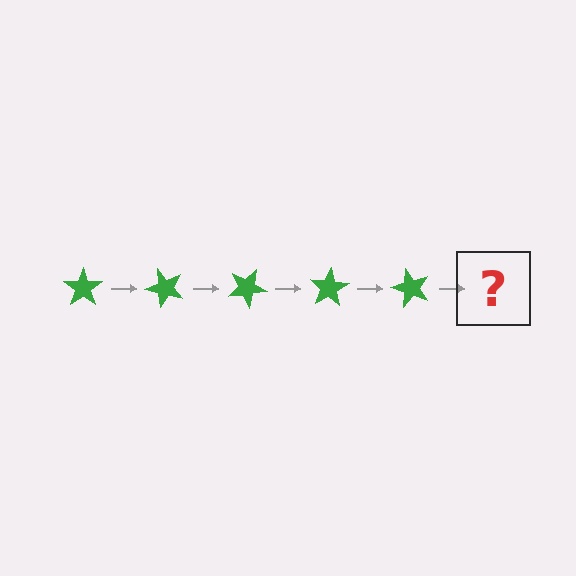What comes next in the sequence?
The next element should be a green star rotated 250 degrees.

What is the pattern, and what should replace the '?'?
The pattern is that the star rotates 50 degrees each step. The '?' should be a green star rotated 250 degrees.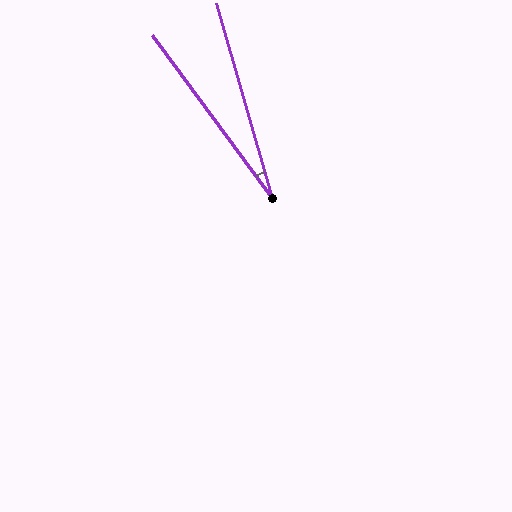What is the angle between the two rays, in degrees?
Approximately 20 degrees.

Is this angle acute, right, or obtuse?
It is acute.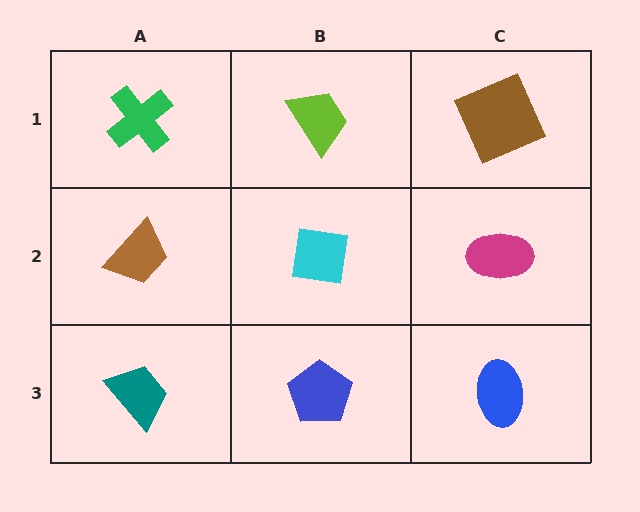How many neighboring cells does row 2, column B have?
4.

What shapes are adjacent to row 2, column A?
A green cross (row 1, column A), a teal trapezoid (row 3, column A), a cyan square (row 2, column B).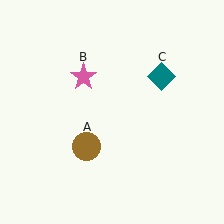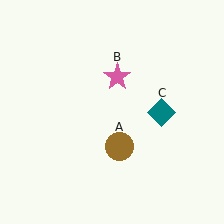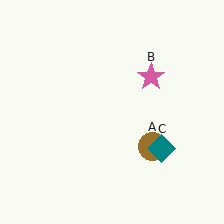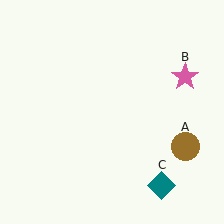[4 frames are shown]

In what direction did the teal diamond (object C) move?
The teal diamond (object C) moved down.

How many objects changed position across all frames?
3 objects changed position: brown circle (object A), pink star (object B), teal diamond (object C).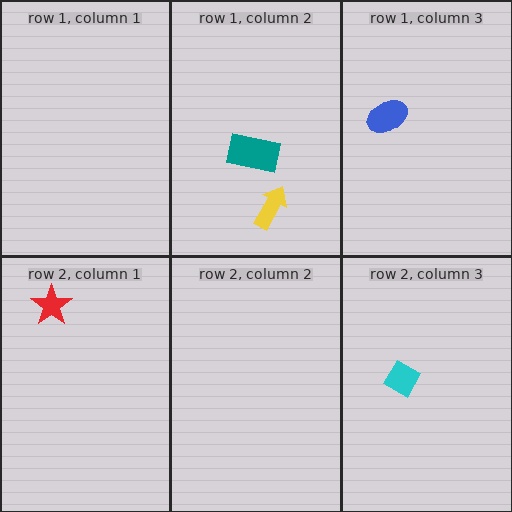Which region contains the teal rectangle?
The row 1, column 2 region.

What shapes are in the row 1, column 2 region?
The teal rectangle, the yellow arrow.